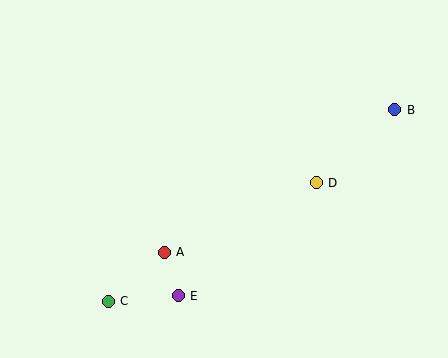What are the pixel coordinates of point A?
Point A is at (164, 252).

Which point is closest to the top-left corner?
Point A is closest to the top-left corner.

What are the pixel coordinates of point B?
Point B is at (395, 110).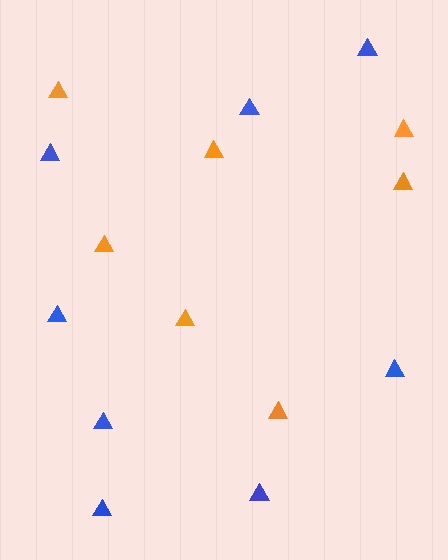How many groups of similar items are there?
There are 2 groups: one group of blue triangles (8) and one group of orange triangles (7).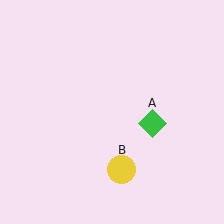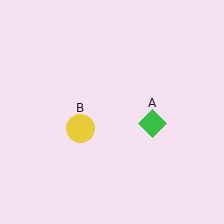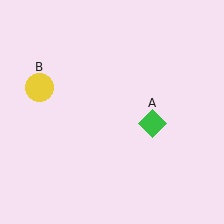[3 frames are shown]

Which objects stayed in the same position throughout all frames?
Green diamond (object A) remained stationary.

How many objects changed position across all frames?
1 object changed position: yellow circle (object B).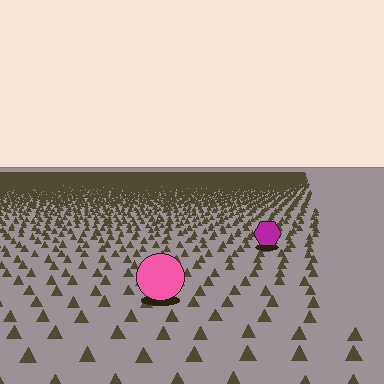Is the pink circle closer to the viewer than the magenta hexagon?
Yes. The pink circle is closer — you can tell from the texture gradient: the ground texture is coarser near it.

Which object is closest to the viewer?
The pink circle is closest. The texture marks near it are larger and more spread out.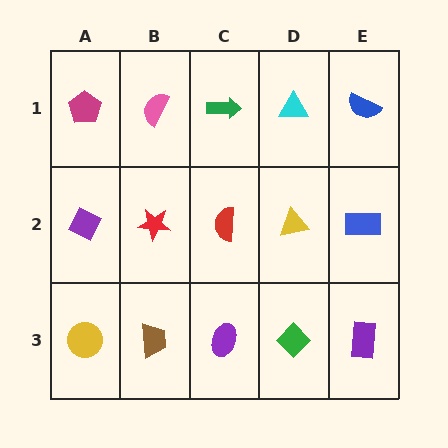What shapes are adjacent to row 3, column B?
A red star (row 2, column B), a yellow circle (row 3, column A), a purple ellipse (row 3, column C).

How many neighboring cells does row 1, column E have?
2.